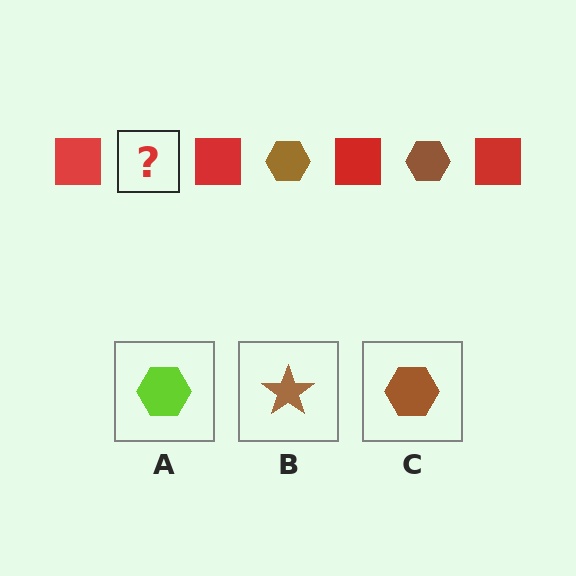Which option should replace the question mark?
Option C.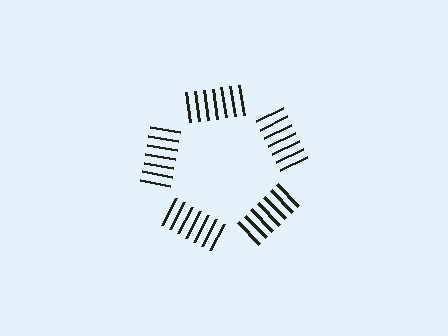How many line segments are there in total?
35 — 7 along each of the 5 edges.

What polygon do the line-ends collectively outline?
An illusory pentagon — the line segments terminate on its edges but no continuous stroke is drawn.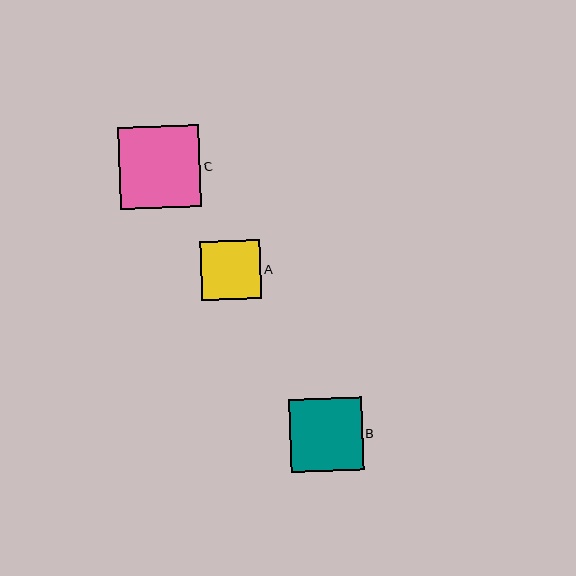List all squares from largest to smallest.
From largest to smallest: C, B, A.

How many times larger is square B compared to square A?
Square B is approximately 1.2 times the size of square A.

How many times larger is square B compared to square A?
Square B is approximately 1.2 times the size of square A.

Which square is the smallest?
Square A is the smallest with a size of approximately 60 pixels.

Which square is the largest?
Square C is the largest with a size of approximately 82 pixels.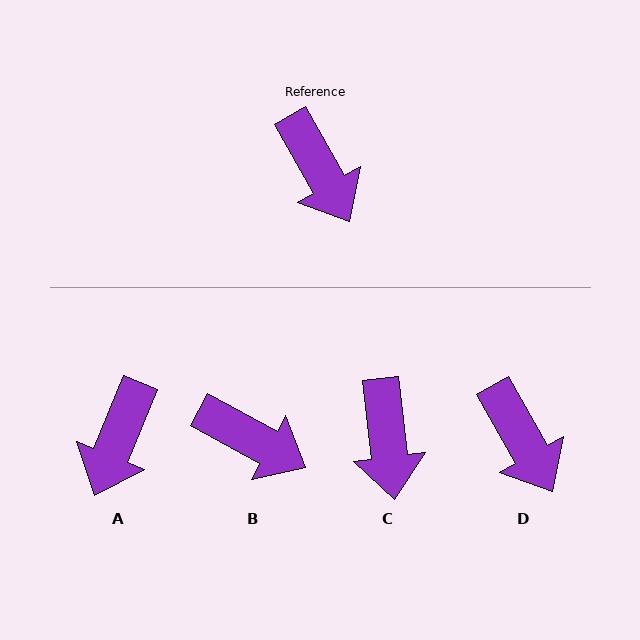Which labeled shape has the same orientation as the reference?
D.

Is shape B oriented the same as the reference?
No, it is off by about 32 degrees.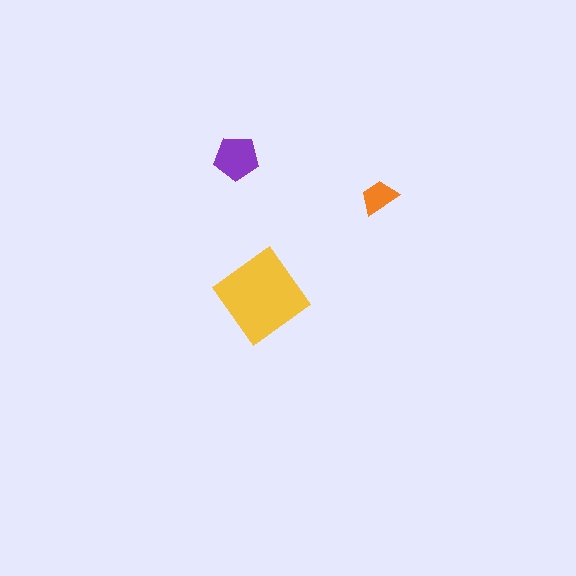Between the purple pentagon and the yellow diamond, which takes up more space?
The yellow diamond.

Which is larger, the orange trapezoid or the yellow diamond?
The yellow diamond.